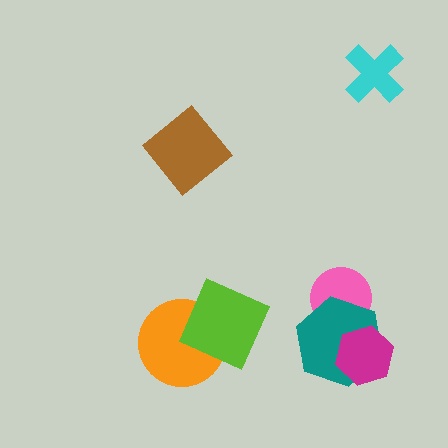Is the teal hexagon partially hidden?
Yes, it is partially covered by another shape.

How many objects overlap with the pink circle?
1 object overlaps with the pink circle.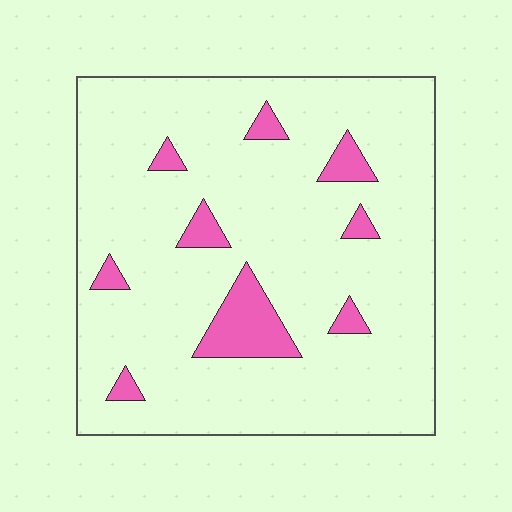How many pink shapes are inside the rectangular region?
9.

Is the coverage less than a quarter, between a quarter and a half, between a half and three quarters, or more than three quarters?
Less than a quarter.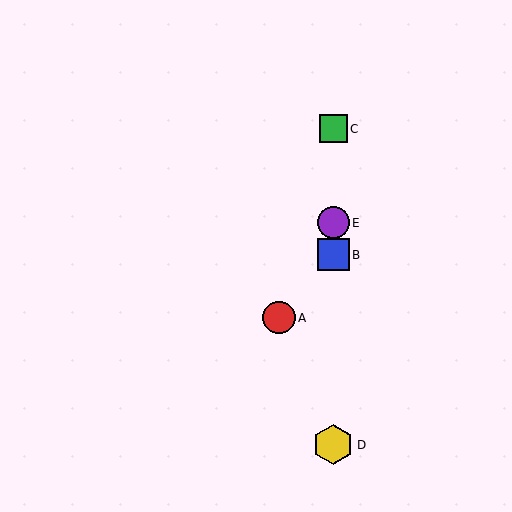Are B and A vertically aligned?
No, B is at x≈333 and A is at x≈279.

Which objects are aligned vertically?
Objects B, C, D, E are aligned vertically.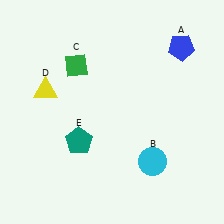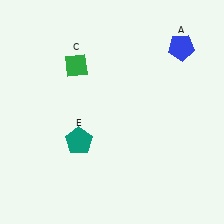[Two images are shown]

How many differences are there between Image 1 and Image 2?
There are 2 differences between the two images.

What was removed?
The cyan circle (B), the yellow triangle (D) were removed in Image 2.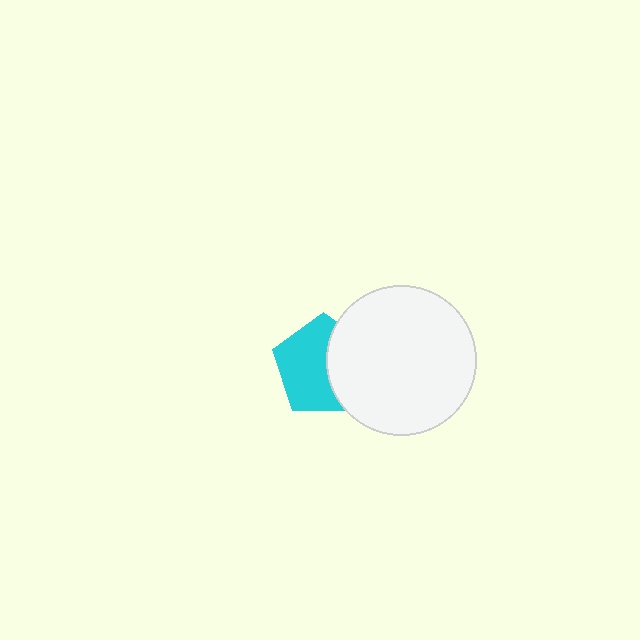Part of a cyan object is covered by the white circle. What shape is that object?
It is a pentagon.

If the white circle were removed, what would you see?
You would see the complete cyan pentagon.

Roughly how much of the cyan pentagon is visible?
About half of it is visible (roughly 60%).